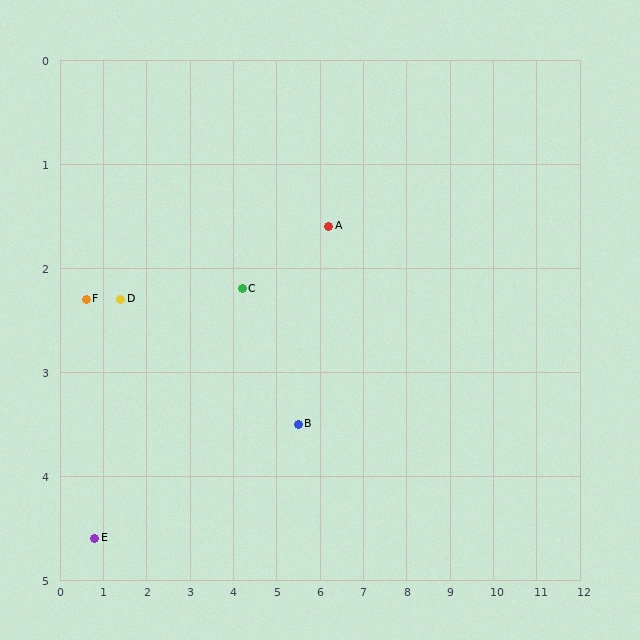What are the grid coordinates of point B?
Point B is at approximately (5.5, 3.5).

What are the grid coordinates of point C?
Point C is at approximately (4.2, 2.2).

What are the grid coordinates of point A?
Point A is at approximately (6.2, 1.6).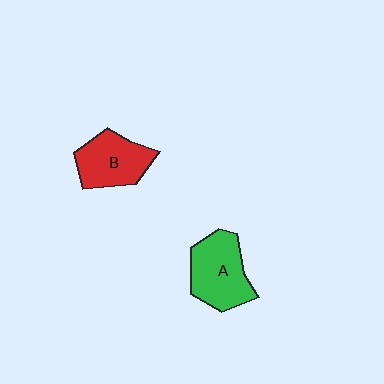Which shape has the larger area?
Shape A (green).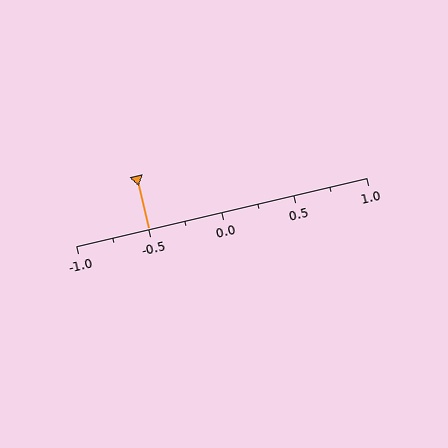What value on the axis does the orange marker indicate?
The marker indicates approximately -0.5.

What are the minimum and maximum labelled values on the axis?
The axis runs from -1.0 to 1.0.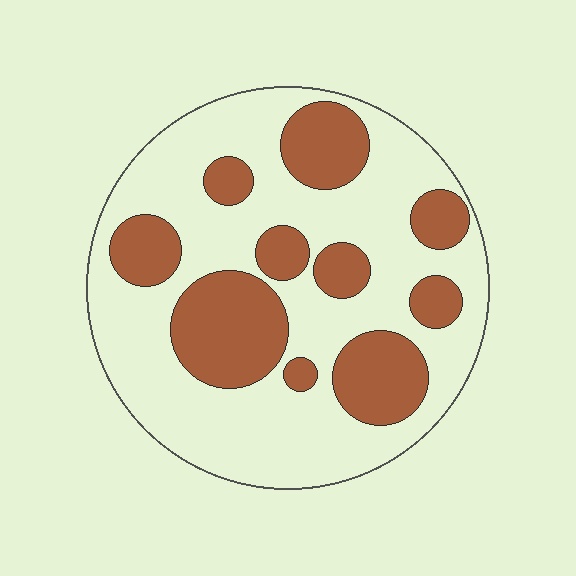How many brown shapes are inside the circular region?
10.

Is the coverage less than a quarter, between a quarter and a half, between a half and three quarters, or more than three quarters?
Between a quarter and a half.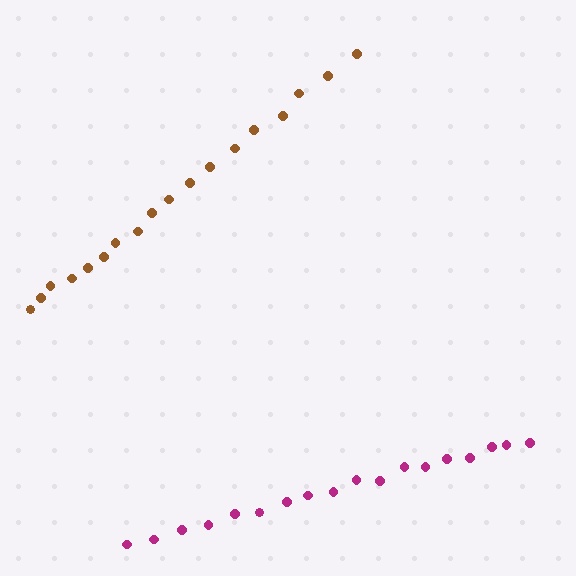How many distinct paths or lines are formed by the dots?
There are 2 distinct paths.